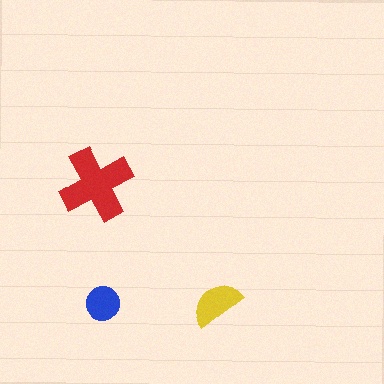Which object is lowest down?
The blue circle is bottommost.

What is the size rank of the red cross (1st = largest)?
1st.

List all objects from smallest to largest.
The blue circle, the yellow semicircle, the red cross.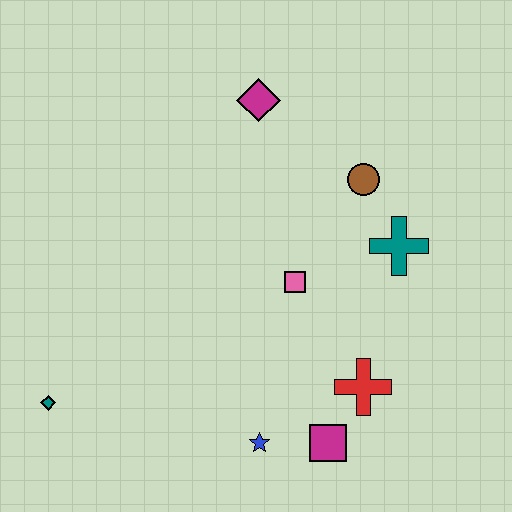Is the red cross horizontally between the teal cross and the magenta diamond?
Yes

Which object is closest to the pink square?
The teal cross is closest to the pink square.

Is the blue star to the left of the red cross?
Yes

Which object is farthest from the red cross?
The teal diamond is farthest from the red cross.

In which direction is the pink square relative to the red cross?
The pink square is above the red cross.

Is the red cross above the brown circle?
No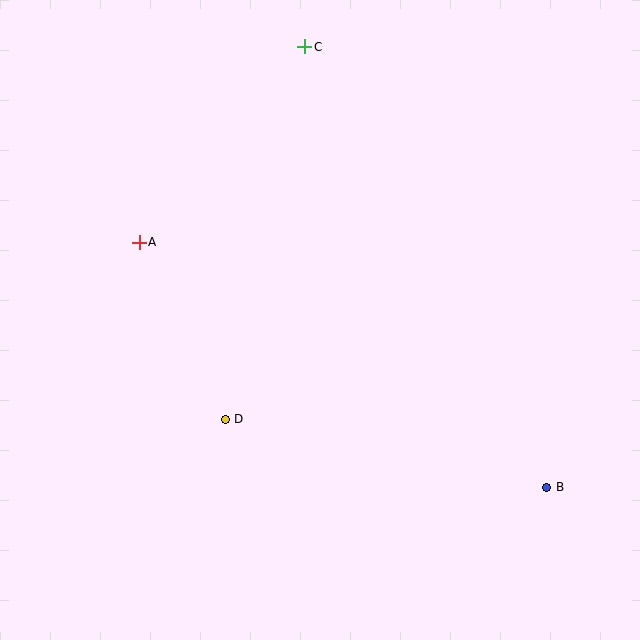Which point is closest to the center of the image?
Point D at (225, 419) is closest to the center.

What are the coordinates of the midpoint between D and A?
The midpoint between D and A is at (182, 331).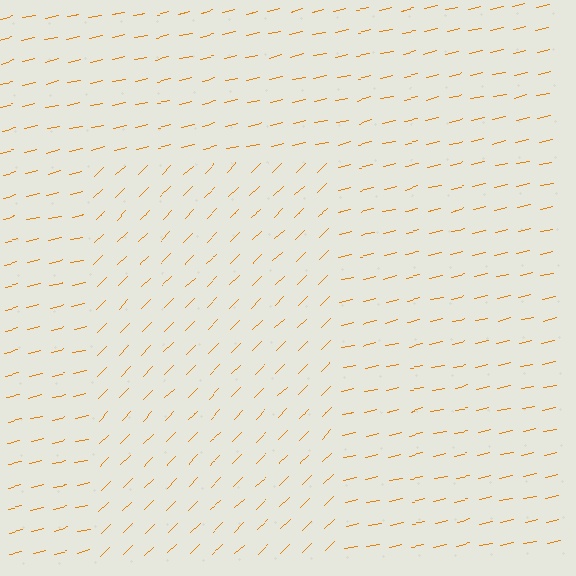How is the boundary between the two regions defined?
The boundary is defined purely by a change in line orientation (approximately 32 degrees difference). All lines are the same color and thickness.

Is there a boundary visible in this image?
Yes, there is a texture boundary formed by a change in line orientation.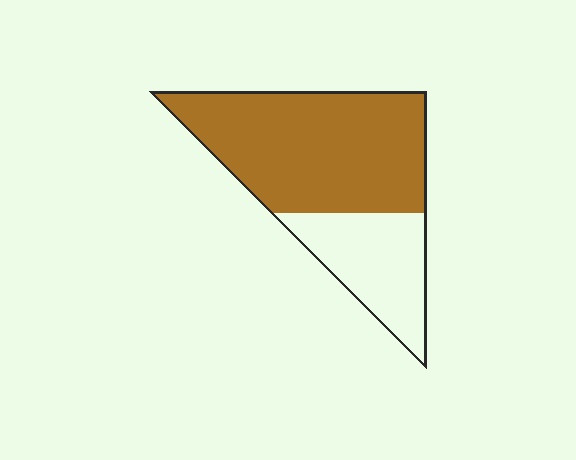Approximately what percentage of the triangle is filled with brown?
Approximately 70%.